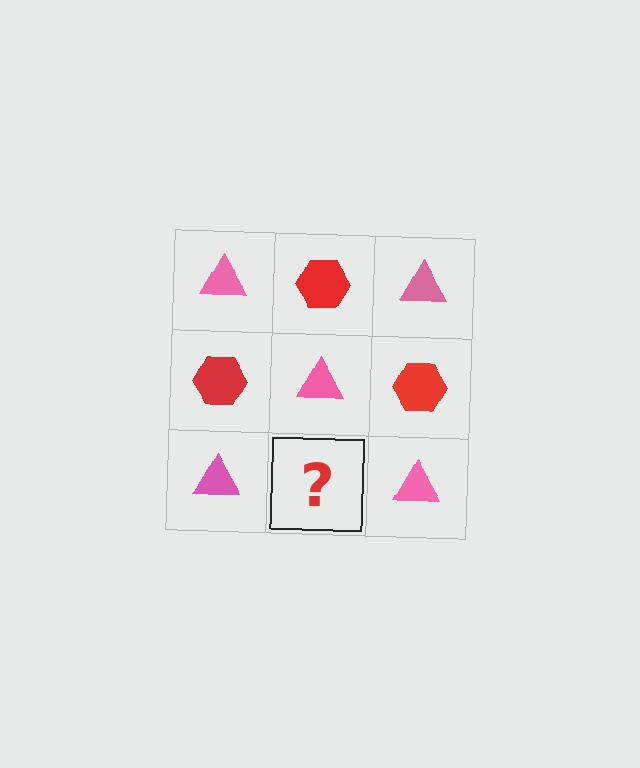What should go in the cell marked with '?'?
The missing cell should contain a red hexagon.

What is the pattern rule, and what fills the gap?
The rule is that it alternates pink triangle and red hexagon in a checkerboard pattern. The gap should be filled with a red hexagon.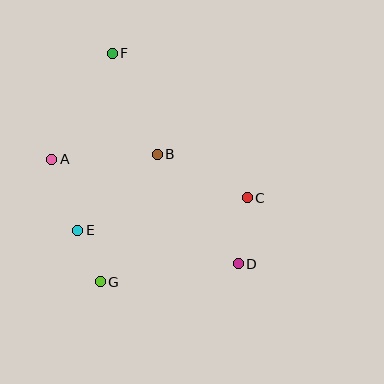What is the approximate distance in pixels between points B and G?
The distance between B and G is approximately 140 pixels.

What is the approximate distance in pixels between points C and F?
The distance between C and F is approximately 198 pixels.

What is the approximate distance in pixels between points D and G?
The distance between D and G is approximately 139 pixels.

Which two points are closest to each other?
Points E and G are closest to each other.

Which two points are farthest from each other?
Points D and F are farthest from each other.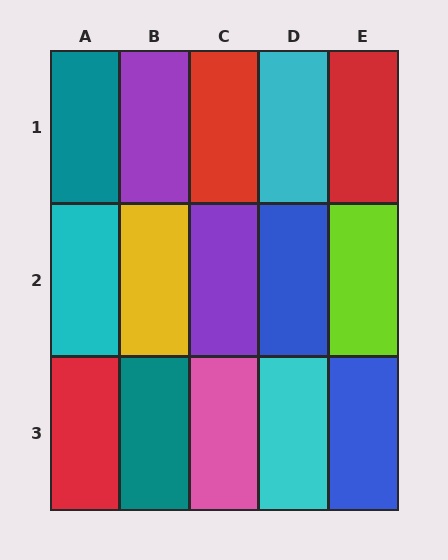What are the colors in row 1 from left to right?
Teal, purple, red, cyan, red.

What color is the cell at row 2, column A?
Cyan.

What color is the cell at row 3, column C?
Pink.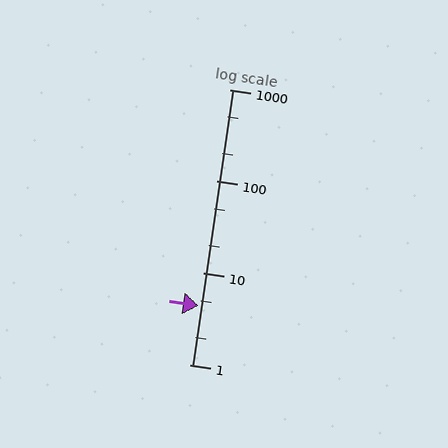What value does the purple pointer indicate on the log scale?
The pointer indicates approximately 4.4.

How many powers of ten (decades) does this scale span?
The scale spans 3 decades, from 1 to 1000.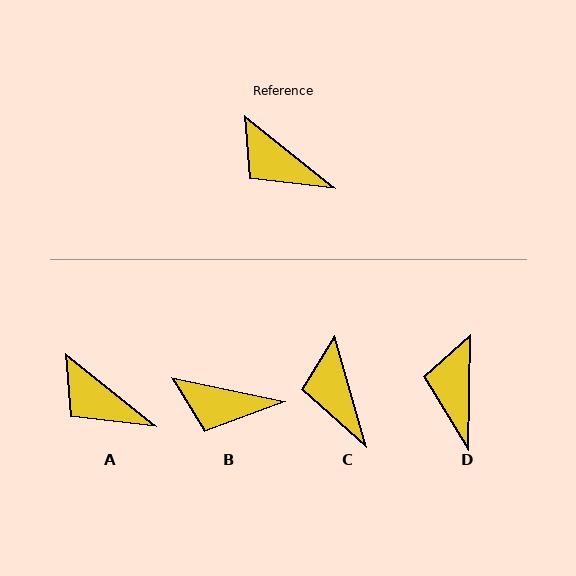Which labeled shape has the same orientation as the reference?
A.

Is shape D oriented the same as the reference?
No, it is off by about 53 degrees.